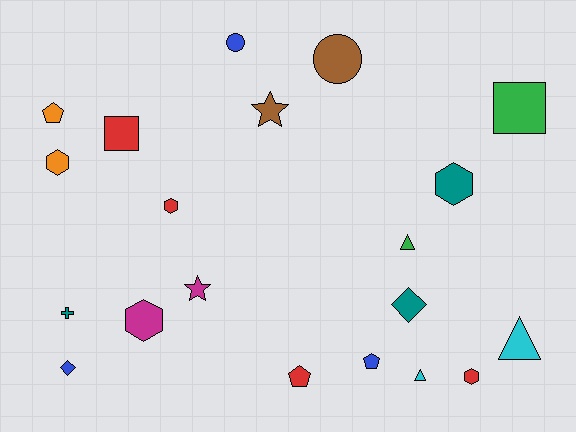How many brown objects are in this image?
There are 2 brown objects.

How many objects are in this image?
There are 20 objects.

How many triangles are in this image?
There are 3 triangles.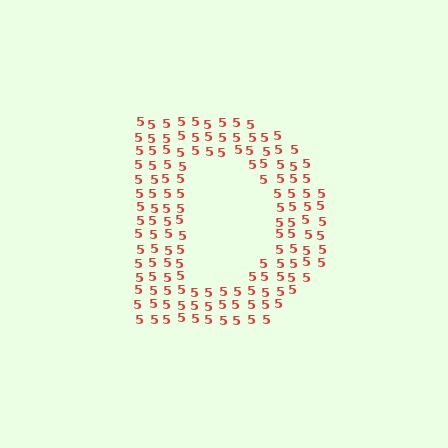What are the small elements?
The small elements are digit 5's.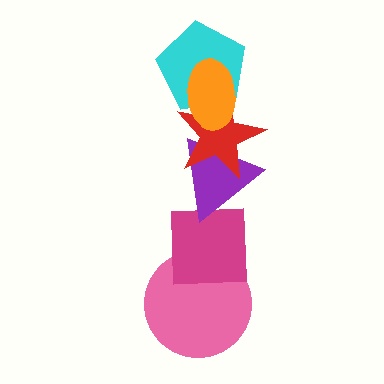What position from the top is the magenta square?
The magenta square is 5th from the top.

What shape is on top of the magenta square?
The purple triangle is on top of the magenta square.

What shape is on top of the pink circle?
The magenta square is on top of the pink circle.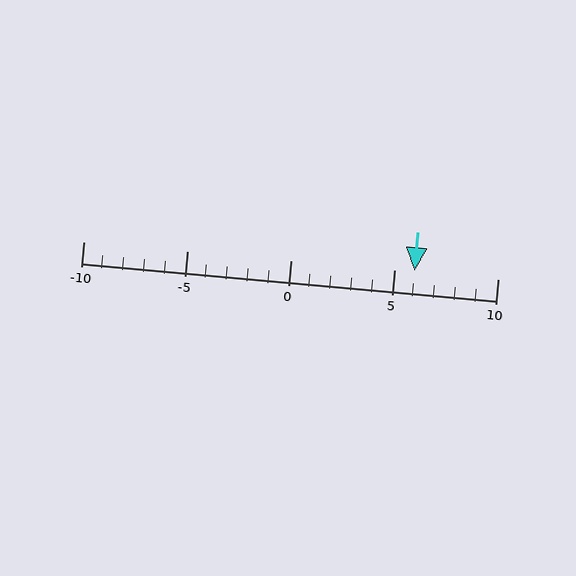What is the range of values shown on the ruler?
The ruler shows values from -10 to 10.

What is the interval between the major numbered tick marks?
The major tick marks are spaced 5 units apart.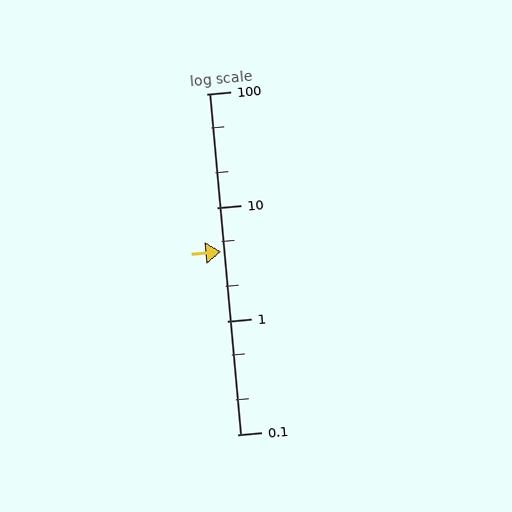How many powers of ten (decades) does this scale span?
The scale spans 3 decades, from 0.1 to 100.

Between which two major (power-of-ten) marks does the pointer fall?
The pointer is between 1 and 10.